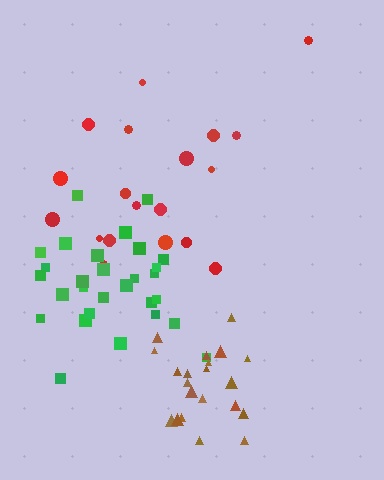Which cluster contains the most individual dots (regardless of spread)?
Green (29).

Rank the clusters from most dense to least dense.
brown, green, red.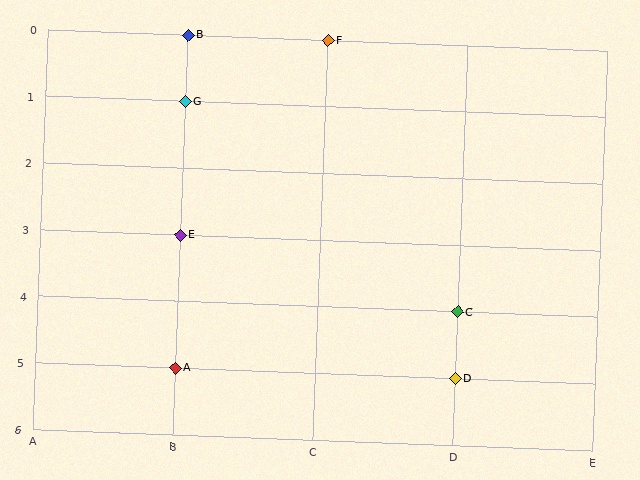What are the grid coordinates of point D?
Point D is at grid coordinates (D, 5).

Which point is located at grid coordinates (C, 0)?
Point F is at (C, 0).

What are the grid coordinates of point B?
Point B is at grid coordinates (B, 0).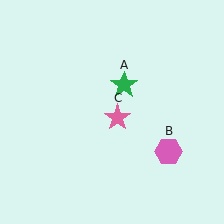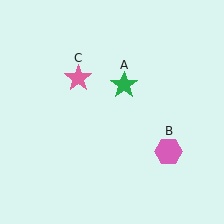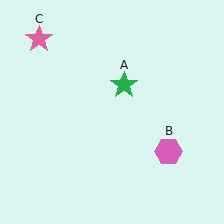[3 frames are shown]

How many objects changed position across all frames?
1 object changed position: pink star (object C).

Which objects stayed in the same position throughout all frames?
Green star (object A) and pink hexagon (object B) remained stationary.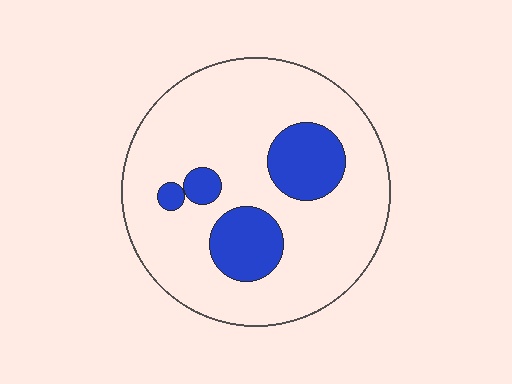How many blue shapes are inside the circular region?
4.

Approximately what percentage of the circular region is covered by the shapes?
Approximately 20%.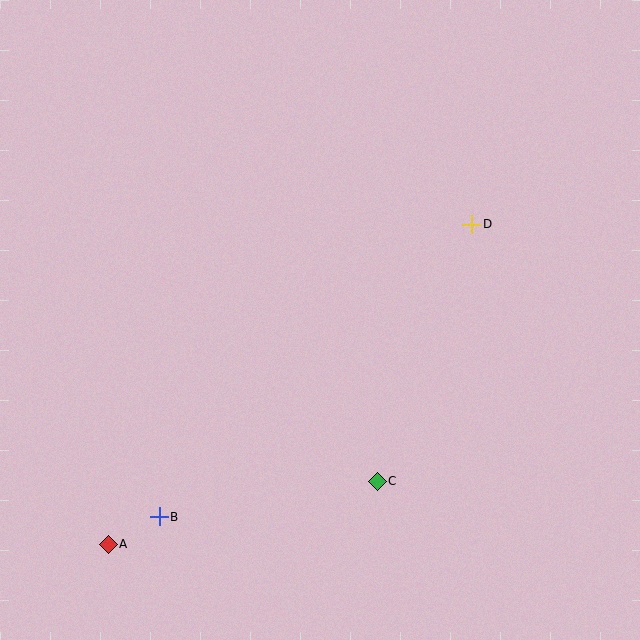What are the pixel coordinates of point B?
Point B is at (159, 517).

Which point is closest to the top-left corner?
Point D is closest to the top-left corner.